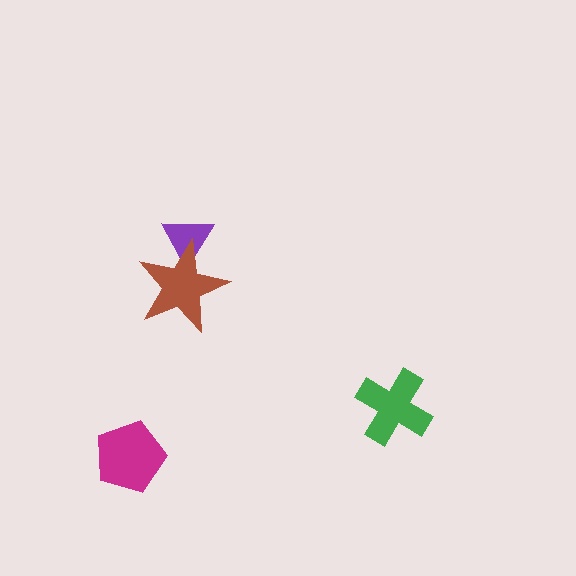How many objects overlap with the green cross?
0 objects overlap with the green cross.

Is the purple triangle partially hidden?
Yes, it is partially covered by another shape.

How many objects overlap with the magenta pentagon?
0 objects overlap with the magenta pentagon.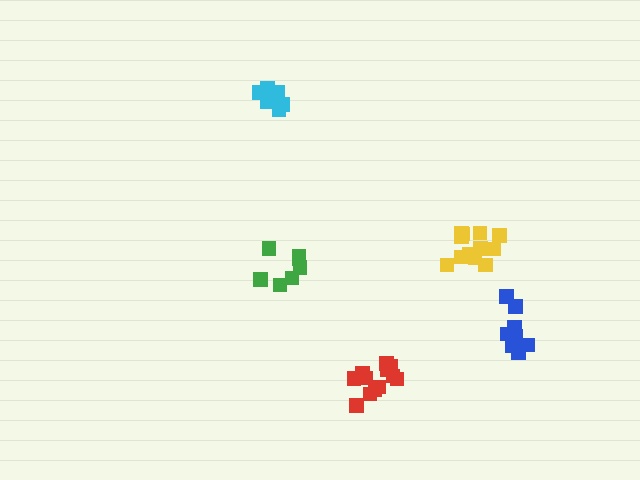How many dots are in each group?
Group 1: 9 dots, Group 2: 12 dots, Group 3: 7 dots, Group 4: 8 dots, Group 5: 12 dots (48 total).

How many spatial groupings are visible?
There are 5 spatial groupings.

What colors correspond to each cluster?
The clusters are colored: blue, red, green, cyan, yellow.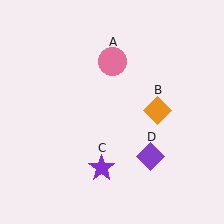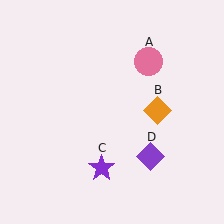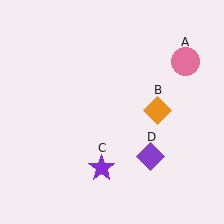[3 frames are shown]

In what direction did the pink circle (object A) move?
The pink circle (object A) moved right.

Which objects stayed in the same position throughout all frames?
Orange diamond (object B) and purple star (object C) and purple diamond (object D) remained stationary.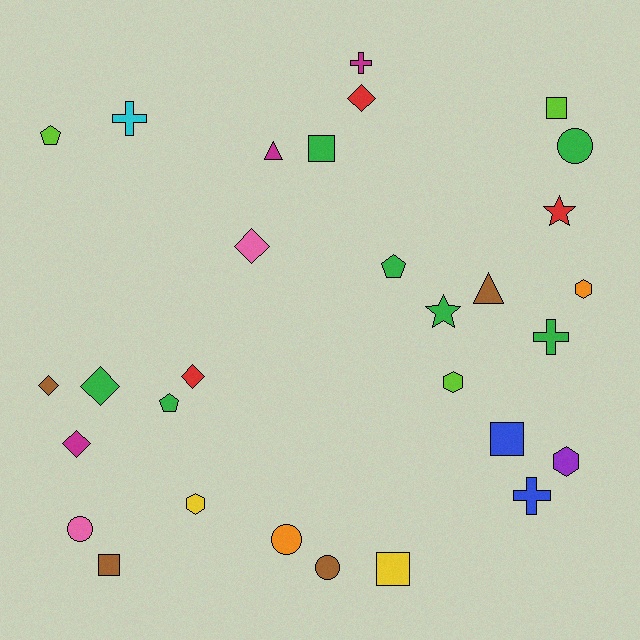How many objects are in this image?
There are 30 objects.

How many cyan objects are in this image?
There is 1 cyan object.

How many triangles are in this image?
There are 2 triangles.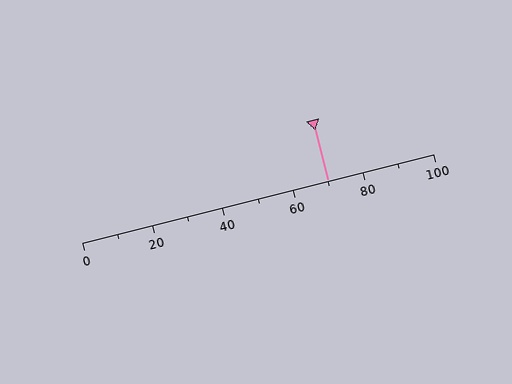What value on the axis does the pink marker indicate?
The marker indicates approximately 70.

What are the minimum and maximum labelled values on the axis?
The axis runs from 0 to 100.